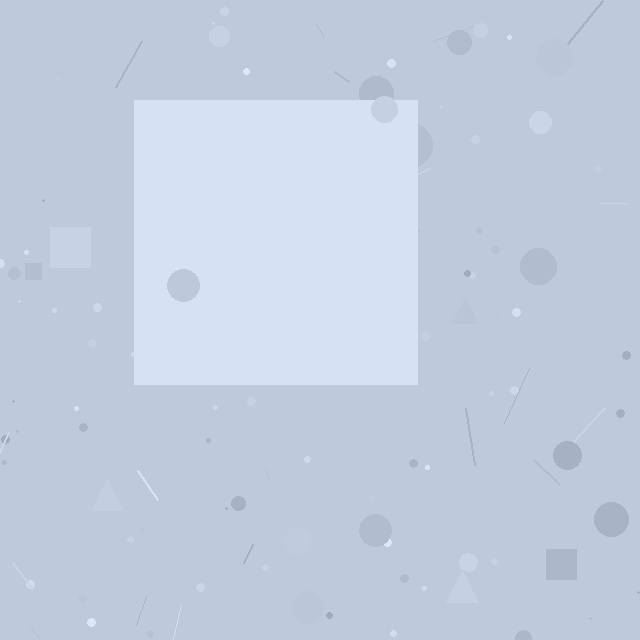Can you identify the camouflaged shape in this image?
The camouflaged shape is a square.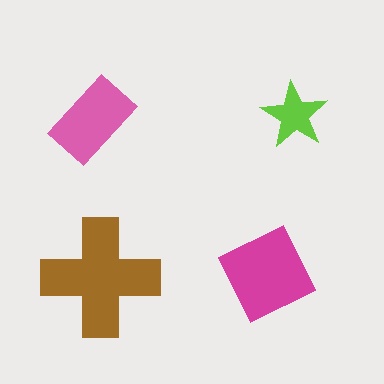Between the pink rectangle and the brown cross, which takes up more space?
The brown cross.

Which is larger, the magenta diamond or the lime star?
The magenta diamond.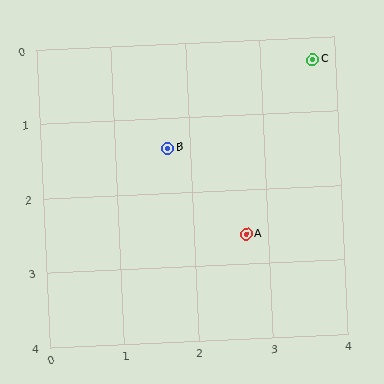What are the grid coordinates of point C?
Point C is at approximately (3.7, 0.3).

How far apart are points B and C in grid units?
Points B and C are about 2.3 grid units apart.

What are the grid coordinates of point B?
Point B is at approximately (1.7, 1.4).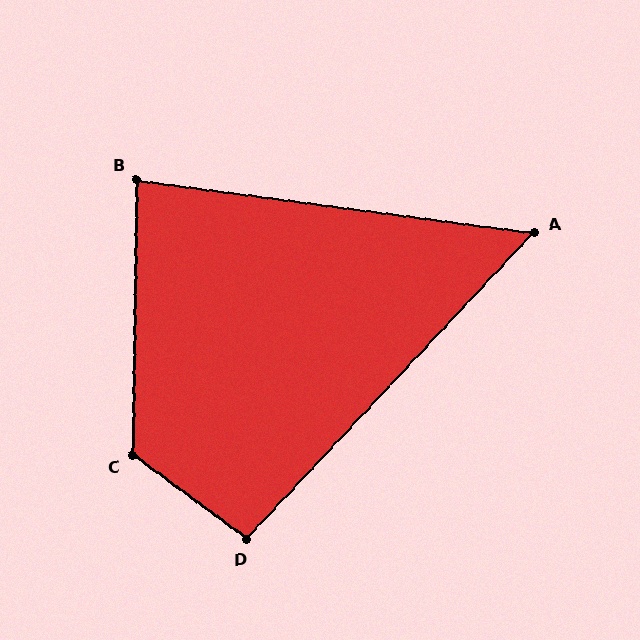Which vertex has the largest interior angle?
C, at approximately 126 degrees.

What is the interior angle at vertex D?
Approximately 97 degrees (obtuse).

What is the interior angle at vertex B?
Approximately 83 degrees (acute).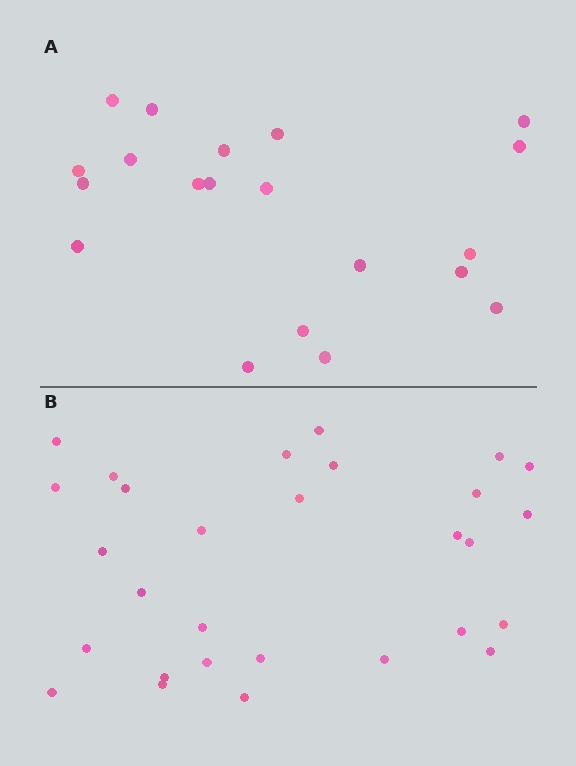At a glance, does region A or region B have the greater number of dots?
Region B (the bottom region) has more dots.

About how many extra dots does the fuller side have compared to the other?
Region B has roughly 8 or so more dots than region A.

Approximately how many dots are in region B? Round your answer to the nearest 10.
About 30 dots. (The exact count is 29, which rounds to 30.)